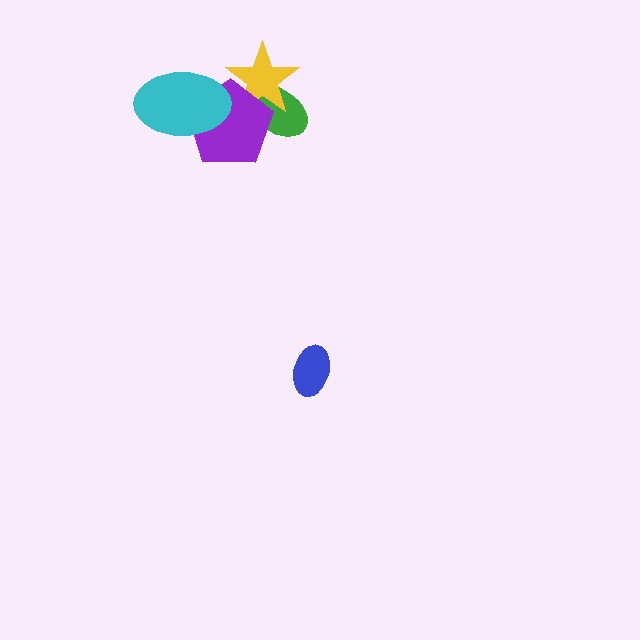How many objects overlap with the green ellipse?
2 objects overlap with the green ellipse.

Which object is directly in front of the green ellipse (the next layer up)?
The yellow star is directly in front of the green ellipse.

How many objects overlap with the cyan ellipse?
1 object overlaps with the cyan ellipse.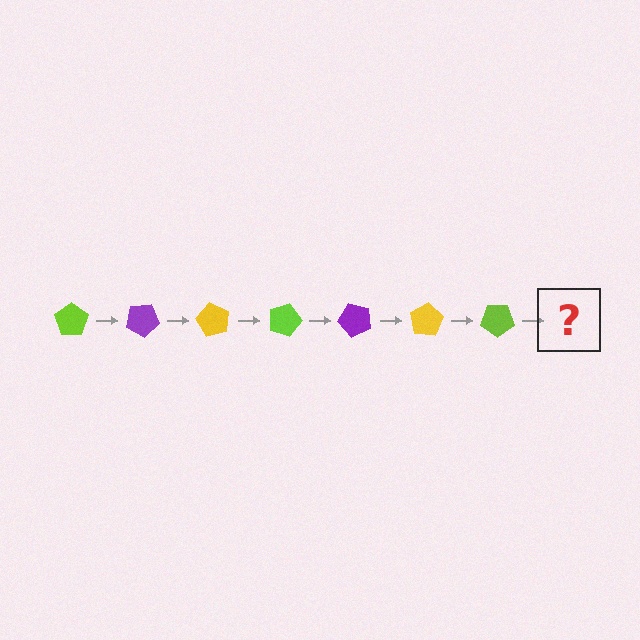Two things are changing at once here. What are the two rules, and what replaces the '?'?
The two rules are that it rotates 30 degrees each step and the color cycles through lime, purple, and yellow. The '?' should be a purple pentagon, rotated 210 degrees from the start.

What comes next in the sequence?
The next element should be a purple pentagon, rotated 210 degrees from the start.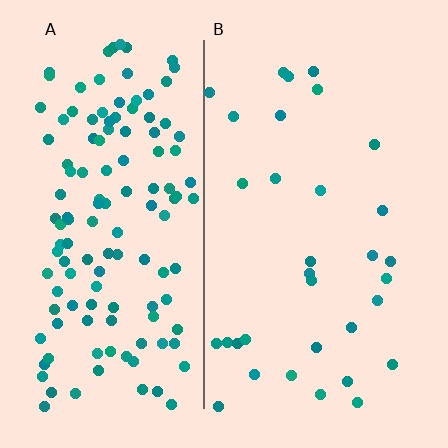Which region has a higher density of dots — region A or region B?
A (the left).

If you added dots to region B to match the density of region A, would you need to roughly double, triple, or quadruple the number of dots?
Approximately quadruple.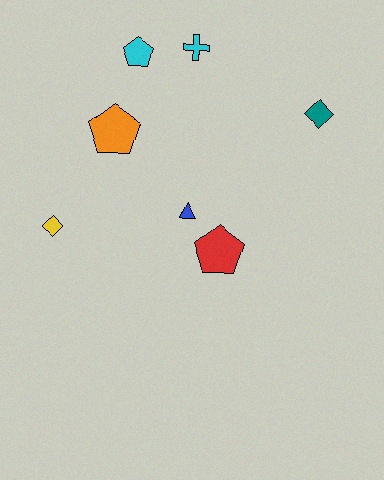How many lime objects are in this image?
There are no lime objects.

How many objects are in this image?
There are 7 objects.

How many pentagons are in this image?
There are 3 pentagons.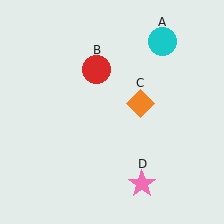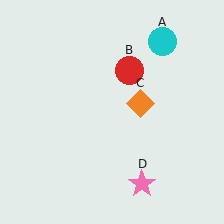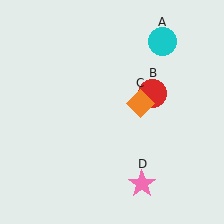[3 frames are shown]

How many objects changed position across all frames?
1 object changed position: red circle (object B).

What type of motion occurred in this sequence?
The red circle (object B) rotated clockwise around the center of the scene.